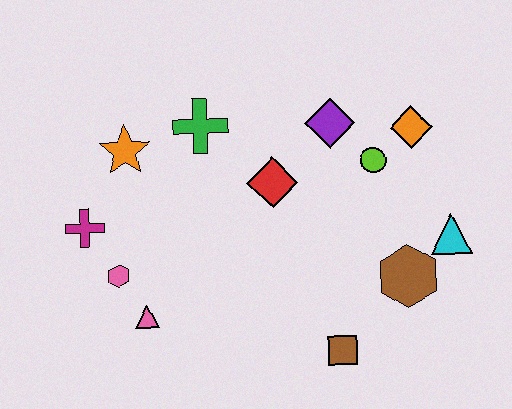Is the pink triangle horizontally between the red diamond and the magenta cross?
Yes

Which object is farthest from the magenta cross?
The cyan triangle is farthest from the magenta cross.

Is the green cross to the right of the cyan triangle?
No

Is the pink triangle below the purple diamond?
Yes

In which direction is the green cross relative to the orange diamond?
The green cross is to the left of the orange diamond.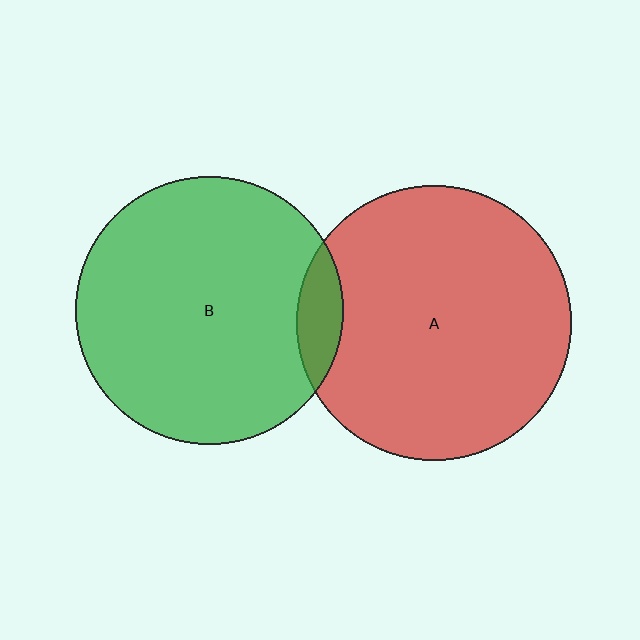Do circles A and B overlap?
Yes.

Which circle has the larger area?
Circle A (red).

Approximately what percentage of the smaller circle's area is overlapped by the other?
Approximately 10%.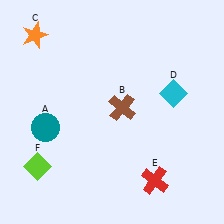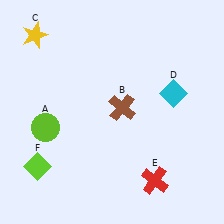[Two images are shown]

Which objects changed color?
A changed from teal to lime. C changed from orange to yellow.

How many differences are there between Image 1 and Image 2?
There are 2 differences between the two images.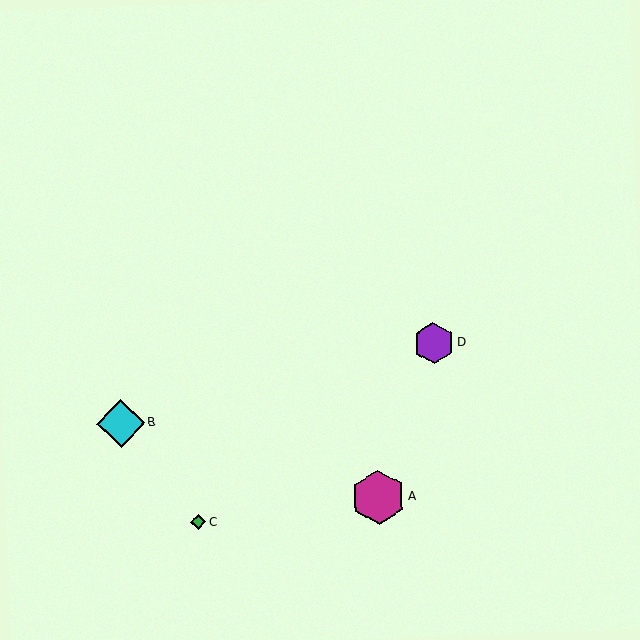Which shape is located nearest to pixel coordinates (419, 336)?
The purple hexagon (labeled D) at (434, 343) is nearest to that location.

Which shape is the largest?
The magenta hexagon (labeled A) is the largest.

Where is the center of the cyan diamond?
The center of the cyan diamond is at (121, 423).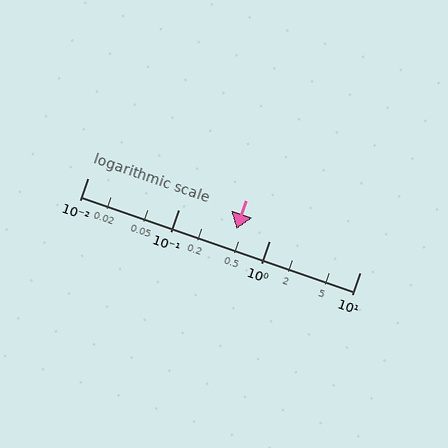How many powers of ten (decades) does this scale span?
The scale spans 3 decades, from 0.01 to 10.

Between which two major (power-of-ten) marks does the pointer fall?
The pointer is between 0.1 and 1.